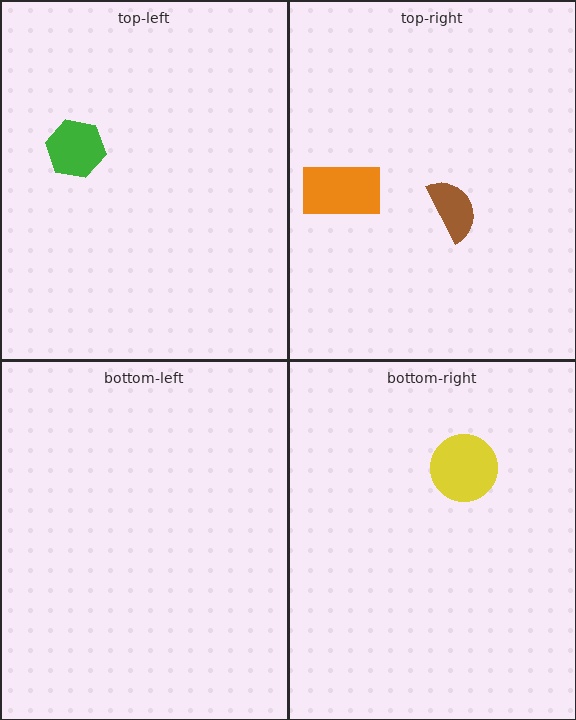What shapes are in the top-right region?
The brown semicircle, the orange rectangle.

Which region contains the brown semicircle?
The top-right region.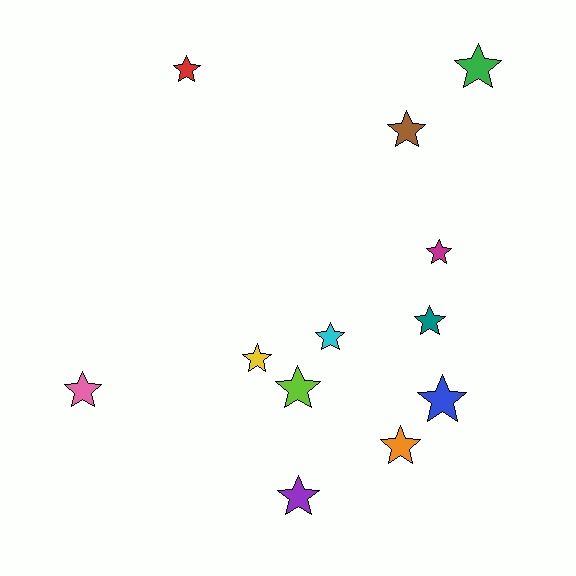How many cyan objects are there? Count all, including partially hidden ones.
There is 1 cyan object.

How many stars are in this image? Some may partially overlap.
There are 12 stars.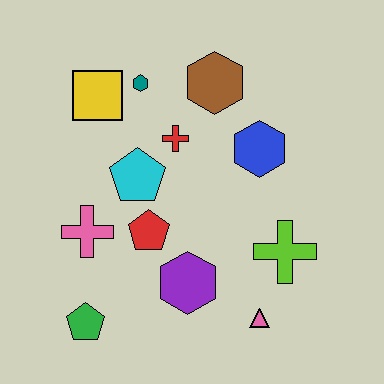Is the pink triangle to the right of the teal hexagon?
Yes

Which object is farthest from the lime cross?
The yellow square is farthest from the lime cross.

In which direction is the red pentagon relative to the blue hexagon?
The red pentagon is to the left of the blue hexagon.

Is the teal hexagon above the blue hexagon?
Yes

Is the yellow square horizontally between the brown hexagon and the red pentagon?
No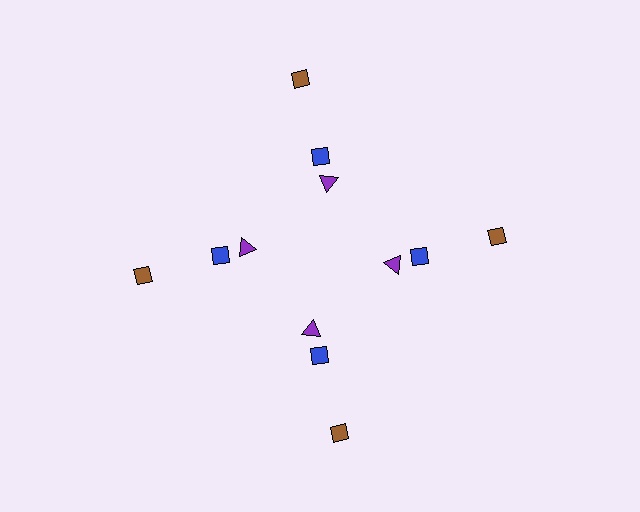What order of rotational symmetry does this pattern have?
This pattern has 4-fold rotational symmetry.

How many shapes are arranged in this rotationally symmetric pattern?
There are 12 shapes, arranged in 4 groups of 3.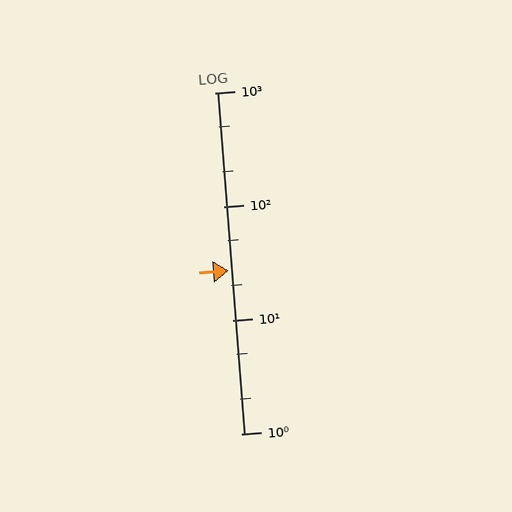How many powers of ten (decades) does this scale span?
The scale spans 3 decades, from 1 to 1000.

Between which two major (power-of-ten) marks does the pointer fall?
The pointer is between 10 and 100.